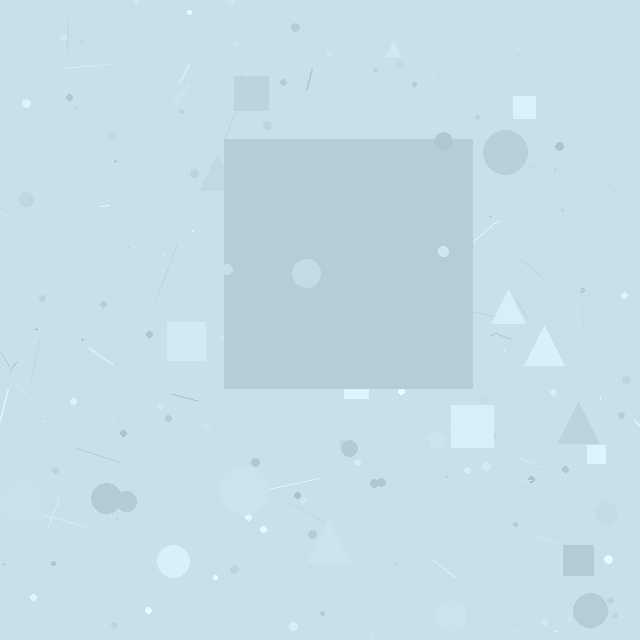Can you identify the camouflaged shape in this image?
The camouflaged shape is a square.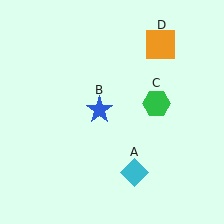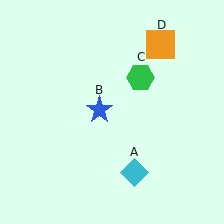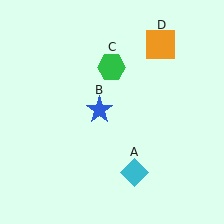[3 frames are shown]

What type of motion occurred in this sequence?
The green hexagon (object C) rotated counterclockwise around the center of the scene.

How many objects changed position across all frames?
1 object changed position: green hexagon (object C).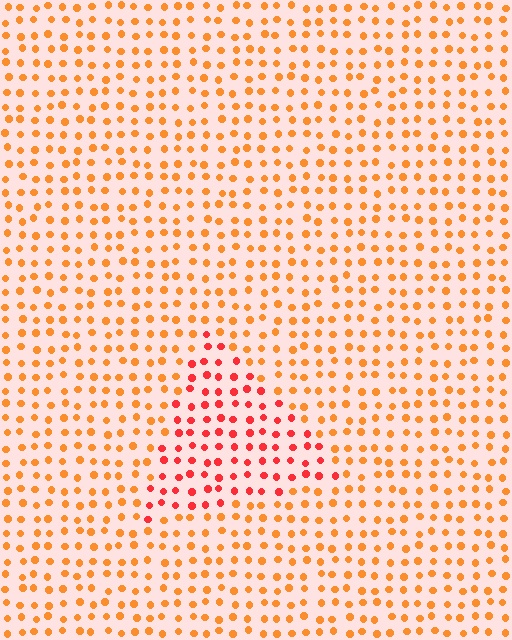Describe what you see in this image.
The image is filled with small orange elements in a uniform arrangement. A triangle-shaped region is visible where the elements are tinted to a slightly different hue, forming a subtle color boundary.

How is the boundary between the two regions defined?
The boundary is defined purely by a slight shift in hue (about 32 degrees). Spacing, size, and orientation are identical on both sides.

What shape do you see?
I see a triangle.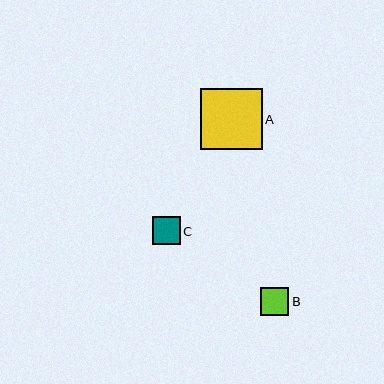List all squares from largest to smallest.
From largest to smallest: A, C, B.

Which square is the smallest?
Square B is the smallest with a size of approximately 28 pixels.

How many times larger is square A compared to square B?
Square A is approximately 2.2 times the size of square B.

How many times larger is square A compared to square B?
Square A is approximately 2.2 times the size of square B.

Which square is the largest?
Square A is the largest with a size of approximately 61 pixels.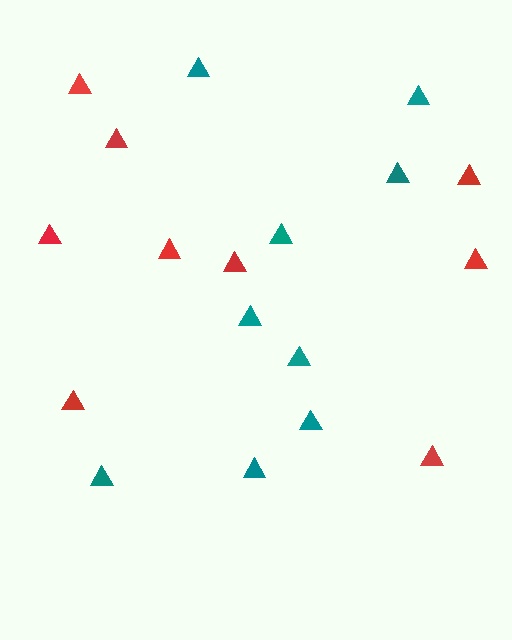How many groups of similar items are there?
There are 2 groups: one group of red triangles (9) and one group of teal triangles (9).